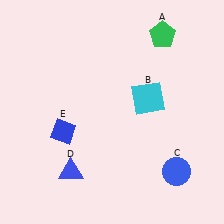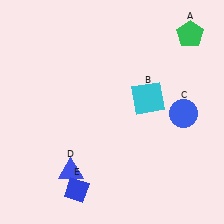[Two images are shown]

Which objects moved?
The objects that moved are: the green pentagon (A), the blue circle (C), the blue diamond (E).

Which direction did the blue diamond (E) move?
The blue diamond (E) moved down.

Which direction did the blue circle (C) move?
The blue circle (C) moved up.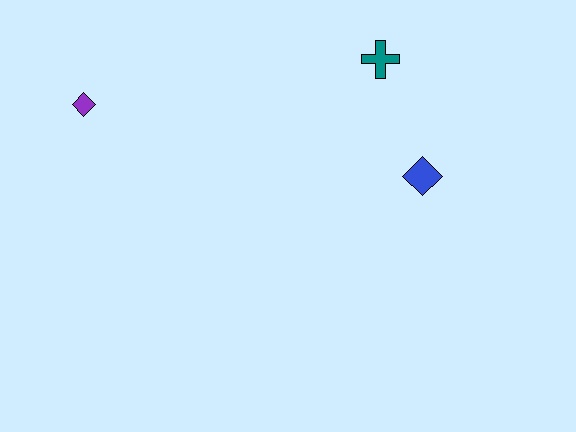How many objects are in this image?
There are 3 objects.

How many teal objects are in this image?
There is 1 teal object.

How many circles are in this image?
There are no circles.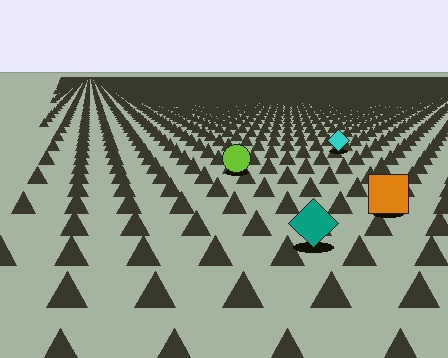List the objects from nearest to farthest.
From nearest to farthest: the teal diamond, the orange square, the lime circle, the cyan diamond.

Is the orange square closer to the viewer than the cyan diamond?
Yes. The orange square is closer — you can tell from the texture gradient: the ground texture is coarser near it.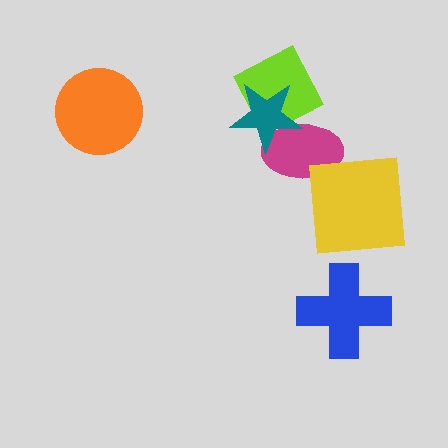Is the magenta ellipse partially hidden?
Yes, it is partially covered by another shape.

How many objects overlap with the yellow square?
1 object overlaps with the yellow square.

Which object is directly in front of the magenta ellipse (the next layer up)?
The lime square is directly in front of the magenta ellipse.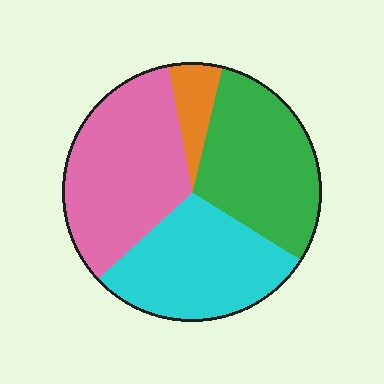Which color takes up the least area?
Orange, at roughly 5%.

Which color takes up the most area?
Pink, at roughly 35%.